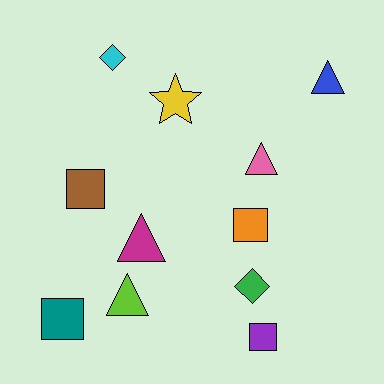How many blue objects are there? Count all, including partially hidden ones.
There is 1 blue object.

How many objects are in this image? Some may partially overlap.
There are 11 objects.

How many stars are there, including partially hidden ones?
There is 1 star.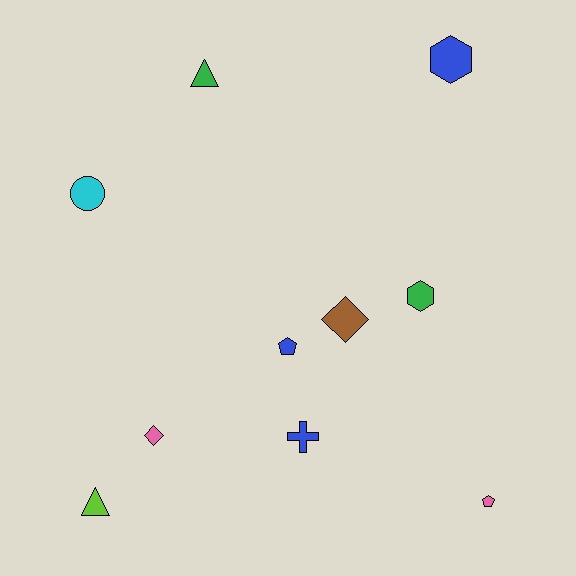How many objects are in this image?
There are 10 objects.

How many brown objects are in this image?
There is 1 brown object.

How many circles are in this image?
There is 1 circle.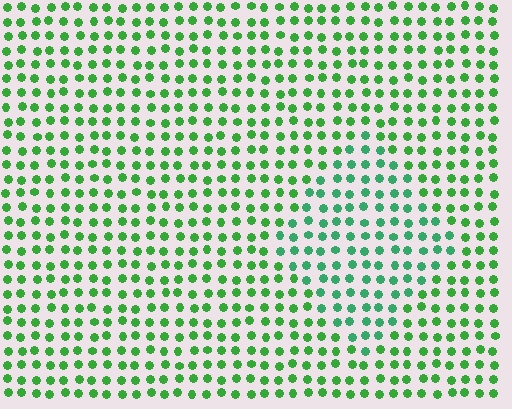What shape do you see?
I see a diamond.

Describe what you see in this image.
The image is filled with small green elements in a uniform arrangement. A diamond-shaped region is visible where the elements are tinted to a slightly different hue, forming a subtle color boundary.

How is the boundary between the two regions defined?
The boundary is defined purely by a slight shift in hue (about 27 degrees). Spacing, size, and orientation are identical on both sides.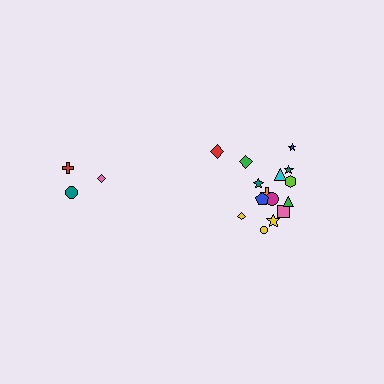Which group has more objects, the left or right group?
The right group.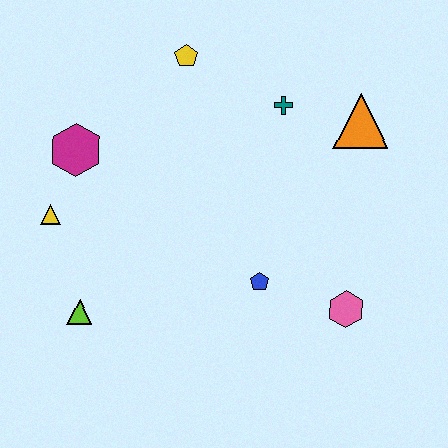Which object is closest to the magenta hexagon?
The yellow triangle is closest to the magenta hexagon.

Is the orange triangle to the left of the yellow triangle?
No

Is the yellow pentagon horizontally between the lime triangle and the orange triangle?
Yes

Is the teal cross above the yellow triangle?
Yes